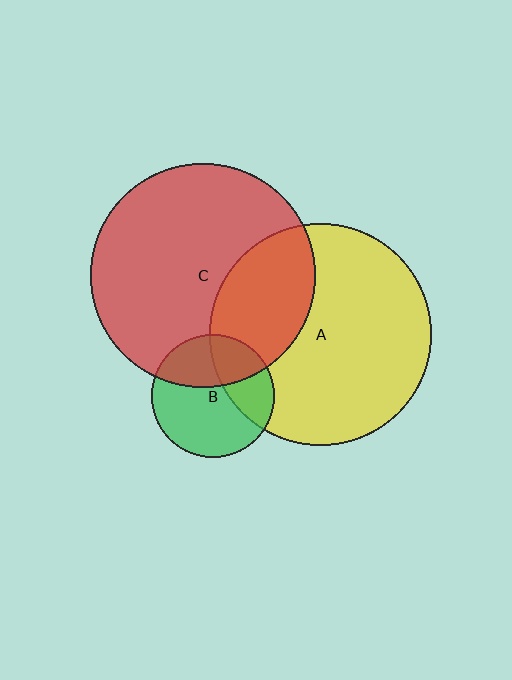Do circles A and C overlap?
Yes.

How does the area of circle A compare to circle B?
Approximately 3.3 times.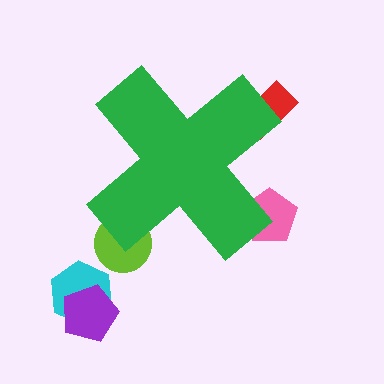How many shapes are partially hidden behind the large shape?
3 shapes are partially hidden.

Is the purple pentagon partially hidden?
No, the purple pentagon is fully visible.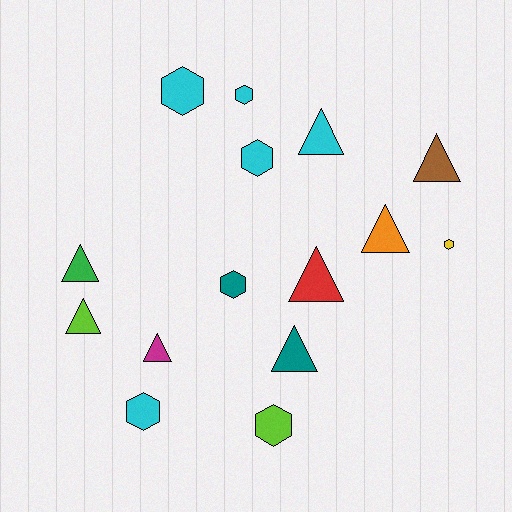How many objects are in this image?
There are 15 objects.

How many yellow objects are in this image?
There is 1 yellow object.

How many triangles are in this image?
There are 8 triangles.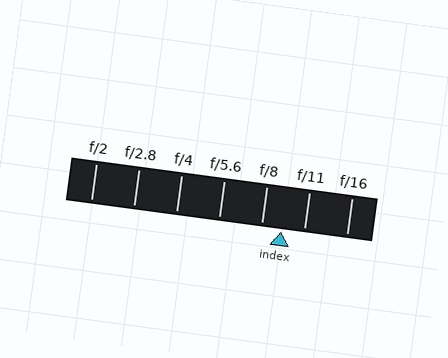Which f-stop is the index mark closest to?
The index mark is closest to f/8.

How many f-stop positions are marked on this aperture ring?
There are 7 f-stop positions marked.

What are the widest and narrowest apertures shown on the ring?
The widest aperture shown is f/2 and the narrowest is f/16.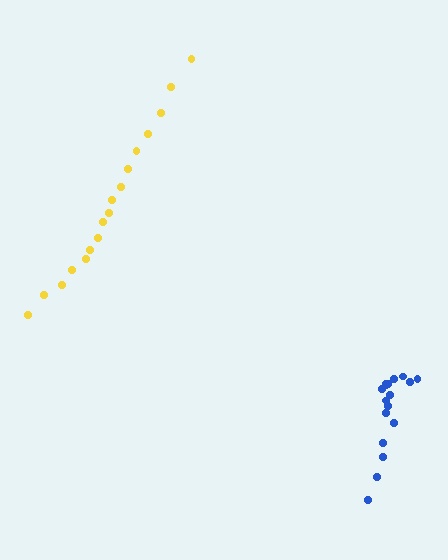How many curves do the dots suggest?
There are 2 distinct paths.